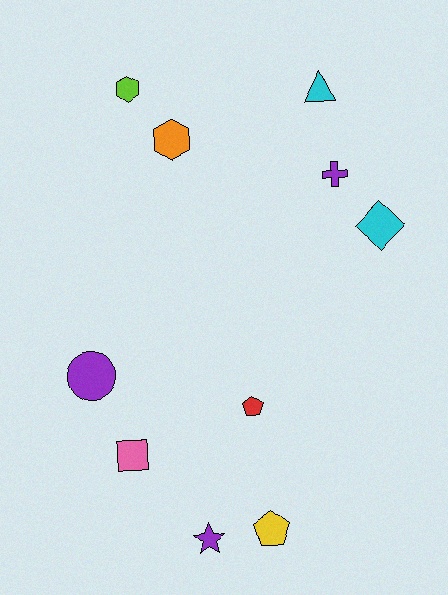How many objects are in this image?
There are 10 objects.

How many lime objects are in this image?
There is 1 lime object.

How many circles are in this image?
There is 1 circle.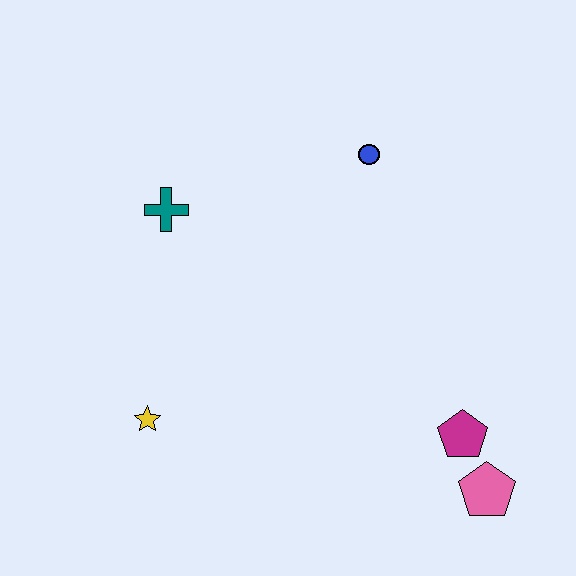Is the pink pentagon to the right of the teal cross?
Yes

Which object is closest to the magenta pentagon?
The pink pentagon is closest to the magenta pentagon.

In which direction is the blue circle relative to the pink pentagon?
The blue circle is above the pink pentagon.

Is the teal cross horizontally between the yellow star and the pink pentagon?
Yes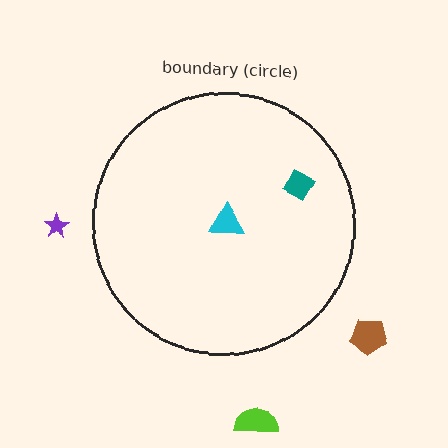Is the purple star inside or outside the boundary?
Outside.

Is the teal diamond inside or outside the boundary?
Inside.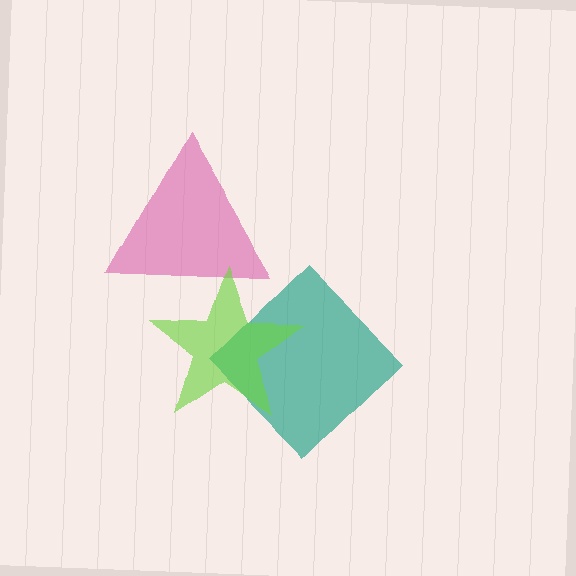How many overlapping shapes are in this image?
There are 3 overlapping shapes in the image.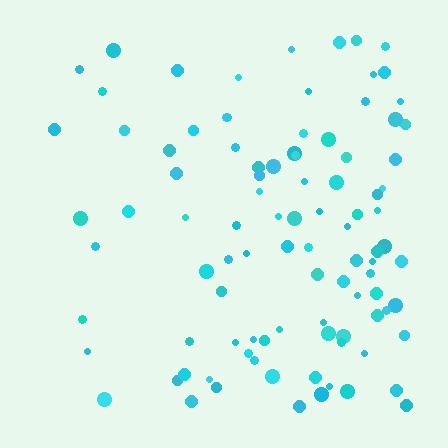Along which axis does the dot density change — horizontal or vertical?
Horizontal.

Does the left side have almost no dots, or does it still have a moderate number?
Still a moderate number, just noticeably fewer than the right.